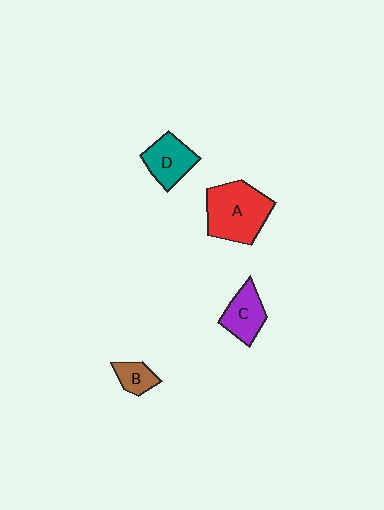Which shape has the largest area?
Shape A (red).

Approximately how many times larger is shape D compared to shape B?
Approximately 1.8 times.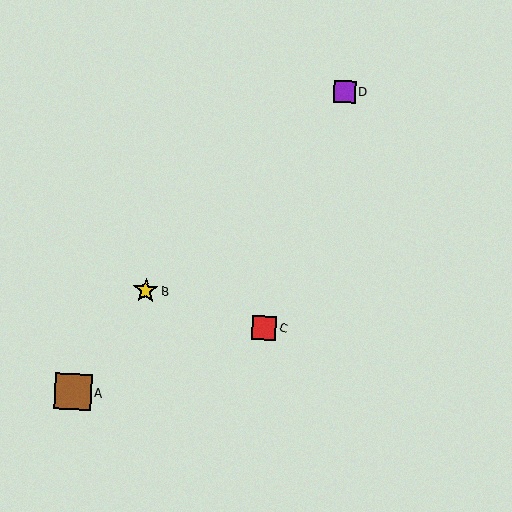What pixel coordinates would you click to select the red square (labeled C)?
Click at (264, 328) to select the red square C.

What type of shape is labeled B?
Shape B is a yellow star.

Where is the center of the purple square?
The center of the purple square is at (344, 91).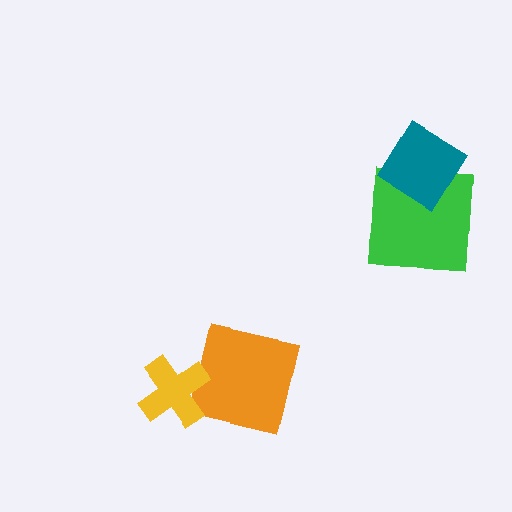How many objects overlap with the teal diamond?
1 object overlaps with the teal diamond.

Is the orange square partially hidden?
Yes, it is partially covered by another shape.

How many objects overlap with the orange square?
1 object overlaps with the orange square.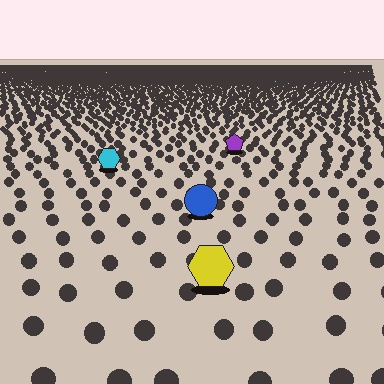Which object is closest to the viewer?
The yellow hexagon is closest. The texture marks near it are larger and more spread out.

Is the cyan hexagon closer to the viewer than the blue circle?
No. The blue circle is closer — you can tell from the texture gradient: the ground texture is coarser near it.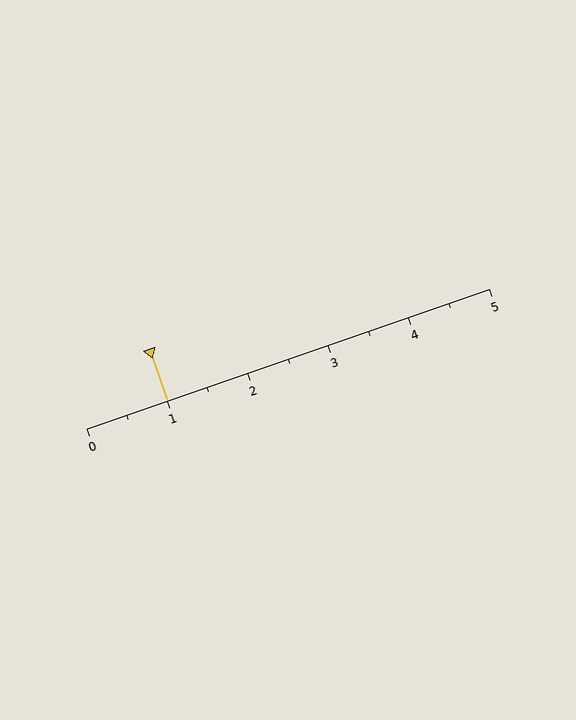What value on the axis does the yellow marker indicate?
The marker indicates approximately 1.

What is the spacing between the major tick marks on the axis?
The major ticks are spaced 1 apart.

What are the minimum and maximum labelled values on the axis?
The axis runs from 0 to 5.